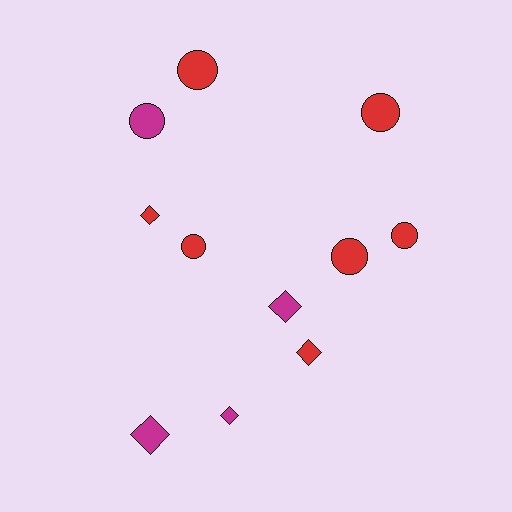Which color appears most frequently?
Red, with 7 objects.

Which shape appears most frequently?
Circle, with 6 objects.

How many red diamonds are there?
There are 2 red diamonds.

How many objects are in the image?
There are 11 objects.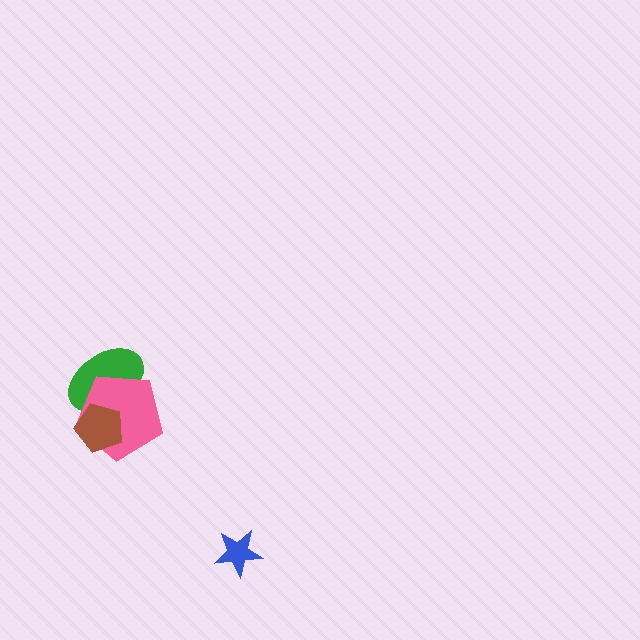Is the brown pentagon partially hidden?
No, no other shape covers it.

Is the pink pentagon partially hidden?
Yes, it is partially covered by another shape.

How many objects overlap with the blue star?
0 objects overlap with the blue star.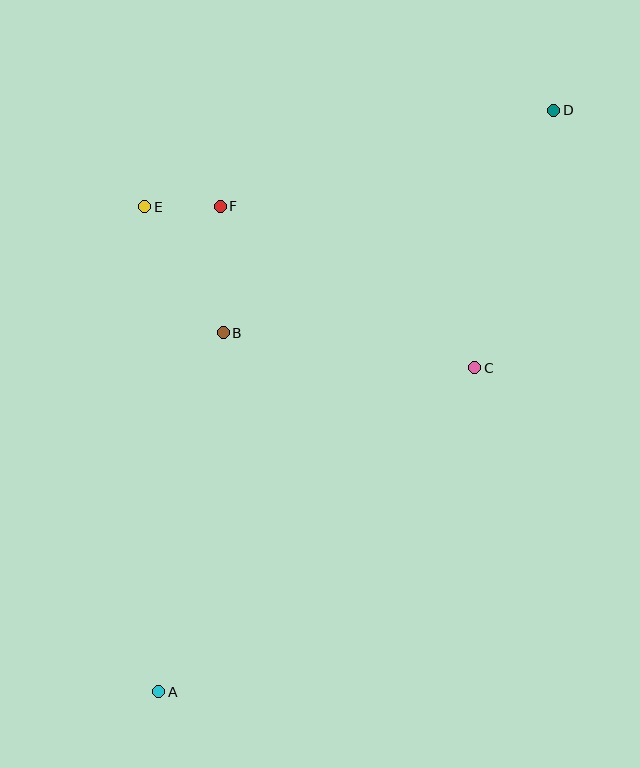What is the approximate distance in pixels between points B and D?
The distance between B and D is approximately 398 pixels.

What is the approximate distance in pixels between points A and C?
The distance between A and C is approximately 453 pixels.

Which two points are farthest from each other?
Points A and D are farthest from each other.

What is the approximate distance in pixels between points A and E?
The distance between A and E is approximately 485 pixels.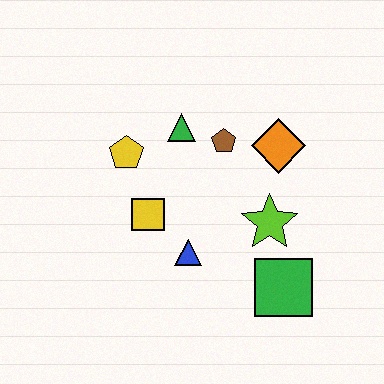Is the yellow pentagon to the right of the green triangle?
No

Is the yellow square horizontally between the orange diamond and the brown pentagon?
No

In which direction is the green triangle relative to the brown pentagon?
The green triangle is to the left of the brown pentagon.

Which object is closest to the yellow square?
The blue triangle is closest to the yellow square.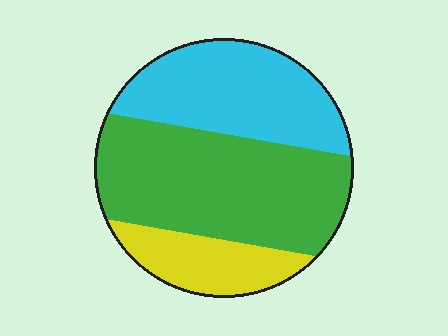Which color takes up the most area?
Green, at roughly 50%.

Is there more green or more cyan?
Green.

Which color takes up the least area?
Yellow, at roughly 15%.